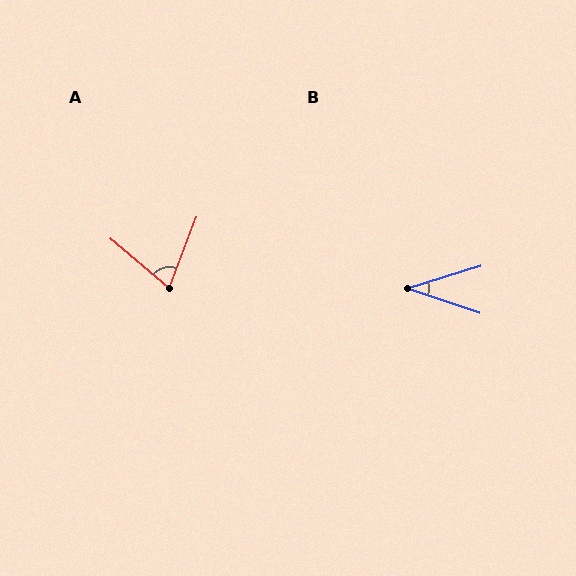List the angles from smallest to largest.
B (36°), A (71°).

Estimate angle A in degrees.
Approximately 71 degrees.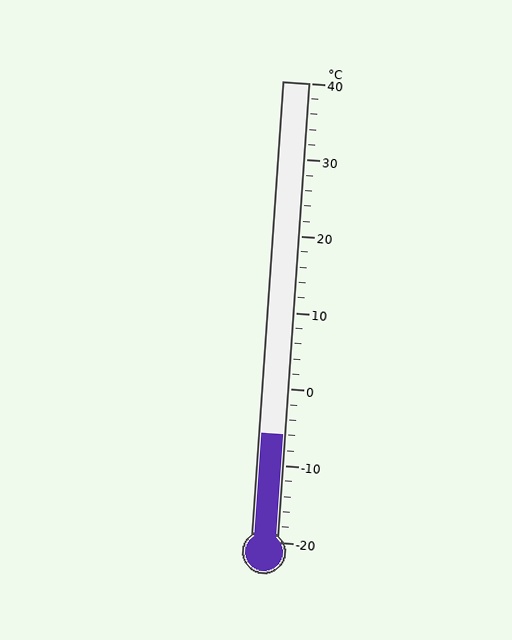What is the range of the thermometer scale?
The thermometer scale ranges from -20°C to 40°C.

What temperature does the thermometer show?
The thermometer shows approximately -6°C.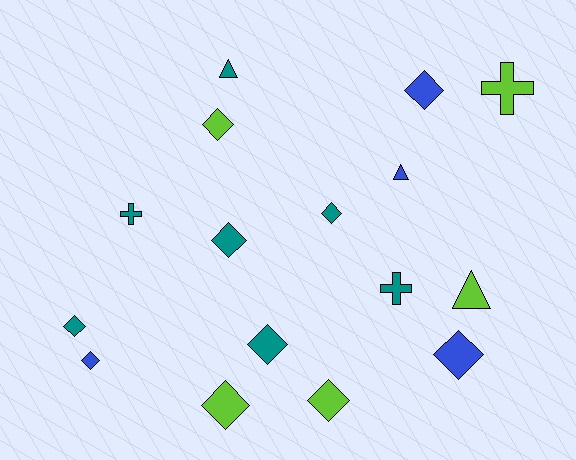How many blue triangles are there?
There is 1 blue triangle.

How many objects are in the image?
There are 16 objects.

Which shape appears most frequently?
Diamond, with 10 objects.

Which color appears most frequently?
Teal, with 7 objects.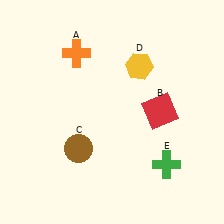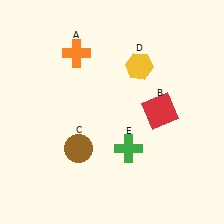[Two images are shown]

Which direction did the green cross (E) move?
The green cross (E) moved left.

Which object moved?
The green cross (E) moved left.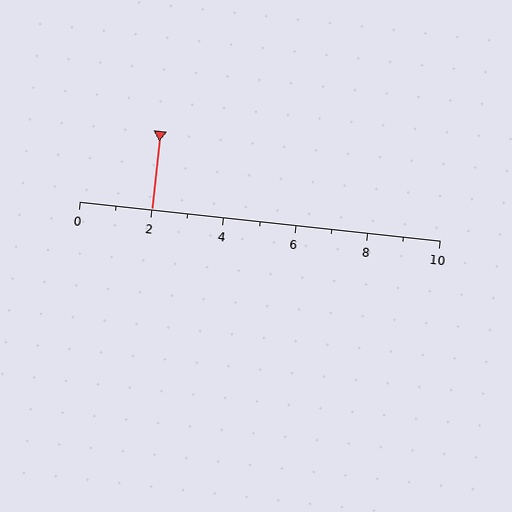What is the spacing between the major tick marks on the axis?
The major ticks are spaced 2 apart.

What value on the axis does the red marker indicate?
The marker indicates approximately 2.